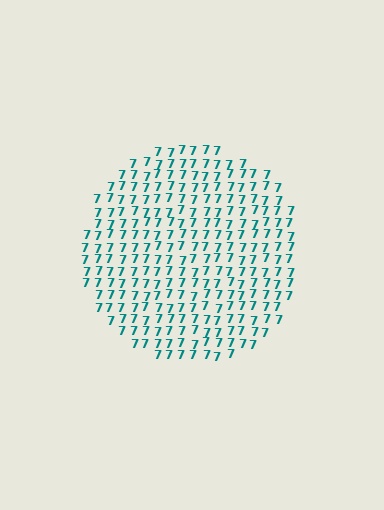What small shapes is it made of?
It is made of small digit 7's.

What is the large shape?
The large shape is a circle.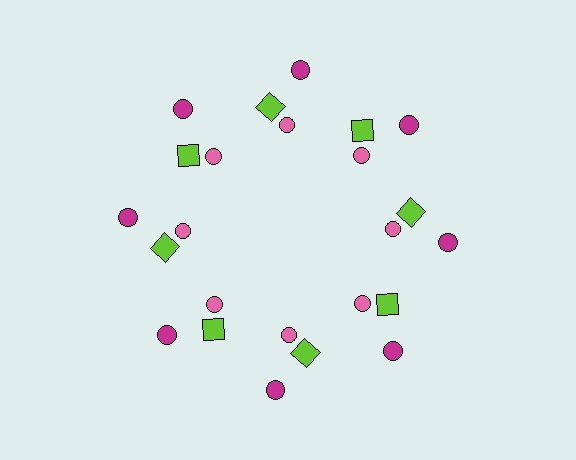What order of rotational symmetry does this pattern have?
This pattern has 8-fold rotational symmetry.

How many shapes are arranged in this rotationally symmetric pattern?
There are 24 shapes, arranged in 8 groups of 3.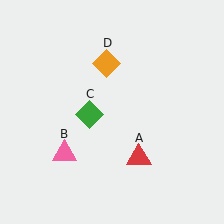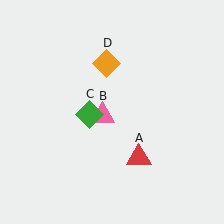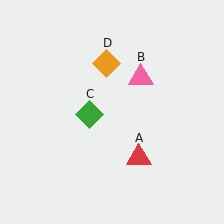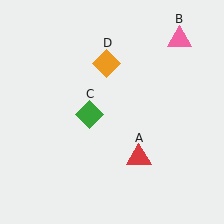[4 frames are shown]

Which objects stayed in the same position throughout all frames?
Red triangle (object A) and green diamond (object C) and orange diamond (object D) remained stationary.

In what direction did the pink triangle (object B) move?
The pink triangle (object B) moved up and to the right.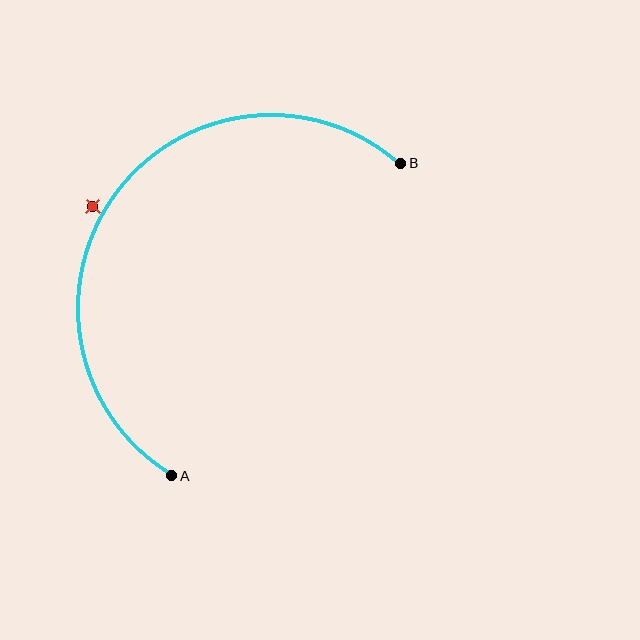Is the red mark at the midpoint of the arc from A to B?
No — the red mark does not lie on the arc at all. It sits slightly outside the curve.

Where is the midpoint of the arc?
The arc midpoint is the point on the curve farthest from the straight line joining A and B. It sits above and to the left of that line.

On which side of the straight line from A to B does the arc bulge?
The arc bulges above and to the left of the straight line connecting A and B.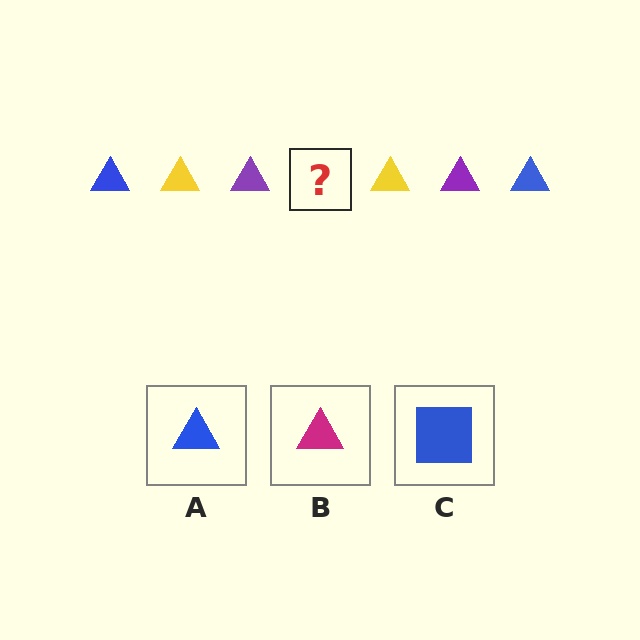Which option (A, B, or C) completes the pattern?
A.